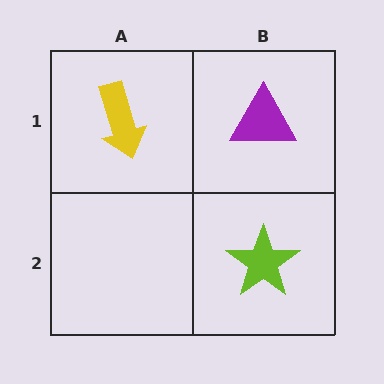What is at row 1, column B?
A purple triangle.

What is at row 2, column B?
A lime star.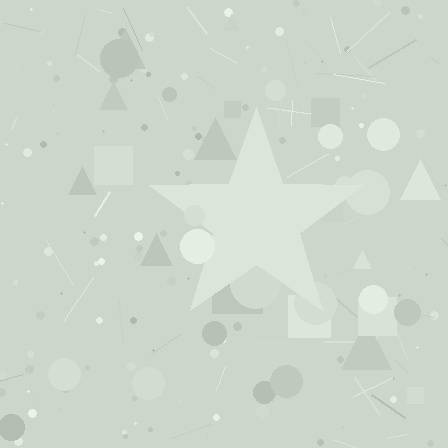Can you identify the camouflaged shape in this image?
The camouflaged shape is a star.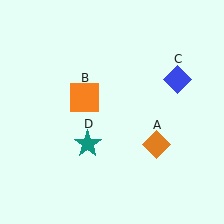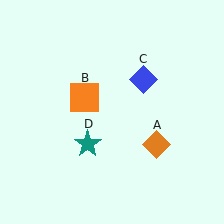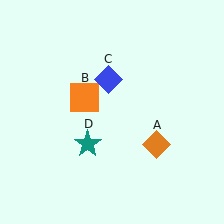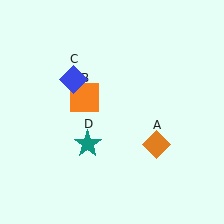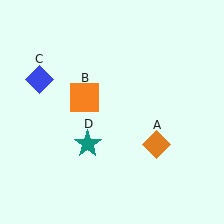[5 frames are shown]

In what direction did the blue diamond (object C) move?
The blue diamond (object C) moved left.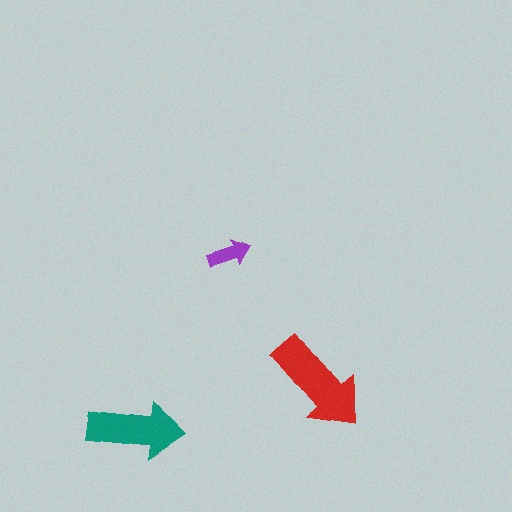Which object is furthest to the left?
The teal arrow is leftmost.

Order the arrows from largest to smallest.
the red one, the teal one, the purple one.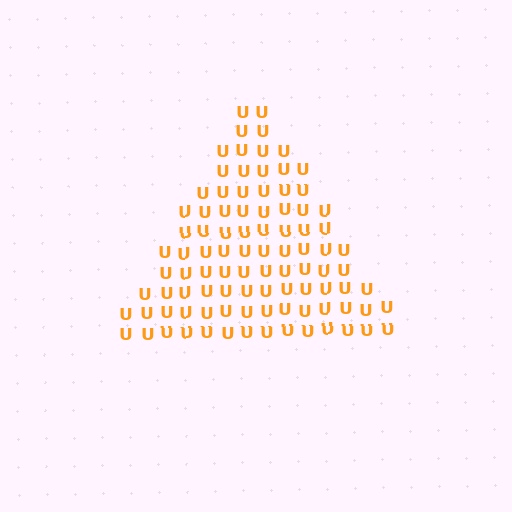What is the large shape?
The large shape is a triangle.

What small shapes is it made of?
It is made of small letter U's.